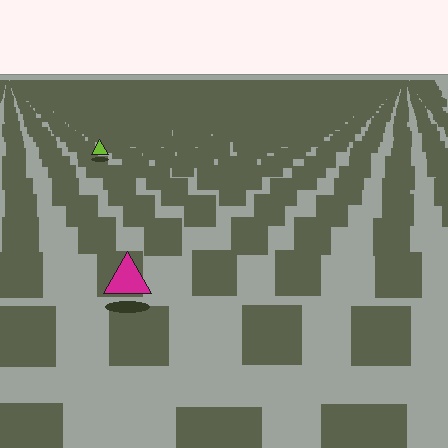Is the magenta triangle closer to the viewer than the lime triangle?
Yes. The magenta triangle is closer — you can tell from the texture gradient: the ground texture is coarser near it.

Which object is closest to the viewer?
The magenta triangle is closest. The texture marks near it are larger and more spread out.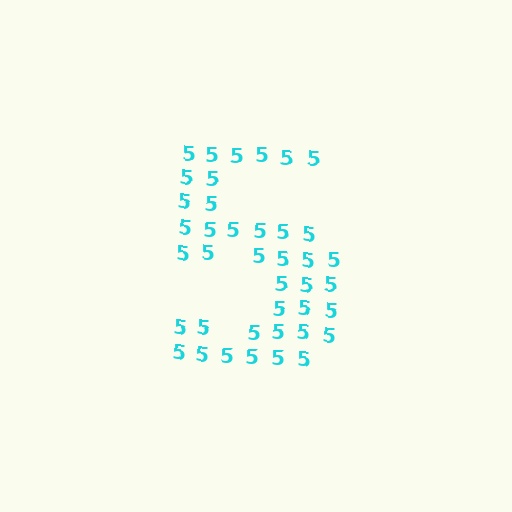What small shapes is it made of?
It is made of small digit 5's.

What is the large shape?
The large shape is the digit 5.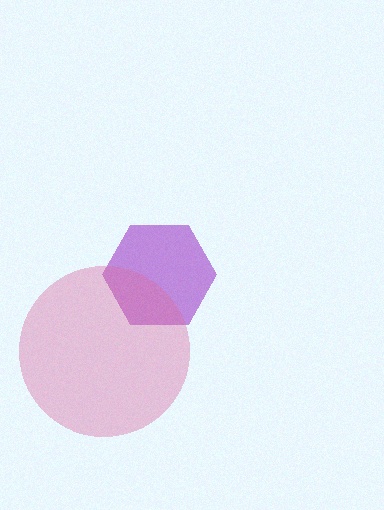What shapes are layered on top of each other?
The layered shapes are: a purple hexagon, a pink circle.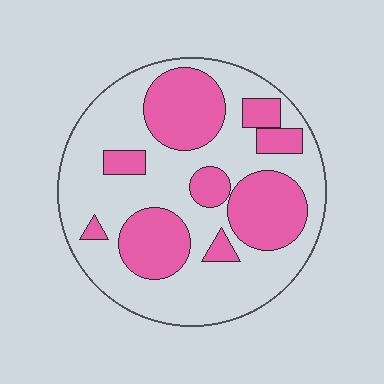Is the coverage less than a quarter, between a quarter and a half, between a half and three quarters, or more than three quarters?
Between a quarter and a half.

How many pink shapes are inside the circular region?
9.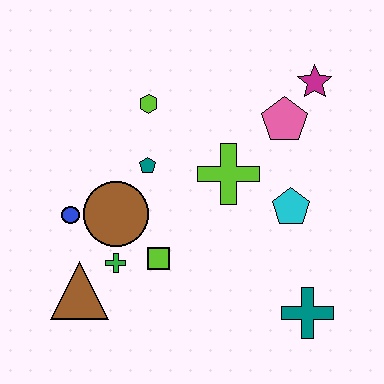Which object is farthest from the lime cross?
The brown triangle is farthest from the lime cross.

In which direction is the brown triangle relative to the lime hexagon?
The brown triangle is below the lime hexagon.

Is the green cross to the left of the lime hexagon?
Yes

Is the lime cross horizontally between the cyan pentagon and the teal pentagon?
Yes